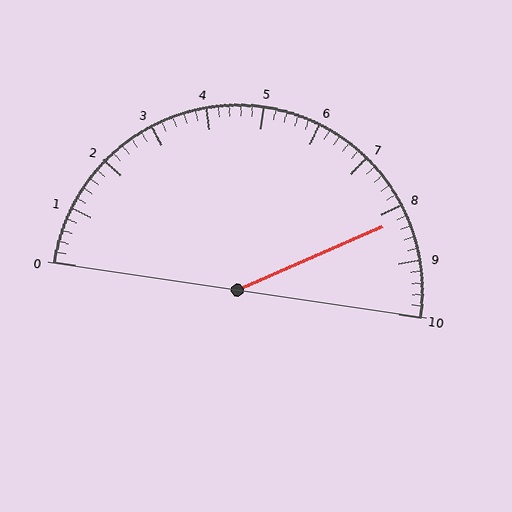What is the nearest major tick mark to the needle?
The nearest major tick mark is 8.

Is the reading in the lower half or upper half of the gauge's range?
The reading is in the upper half of the range (0 to 10).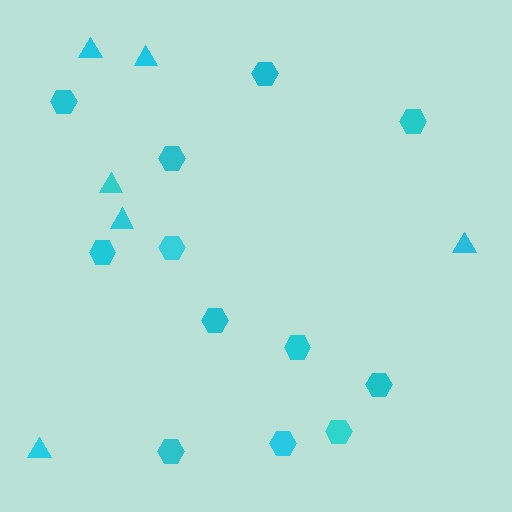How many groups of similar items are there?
There are 2 groups: one group of triangles (6) and one group of hexagons (12).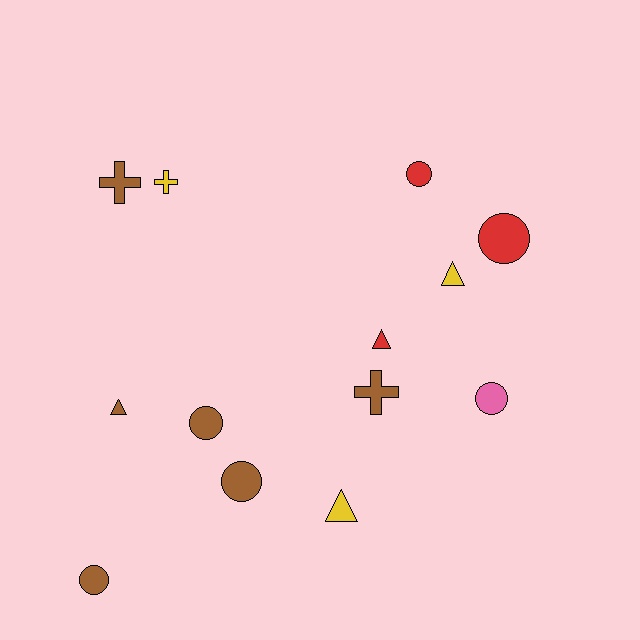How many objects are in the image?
There are 13 objects.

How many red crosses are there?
There are no red crosses.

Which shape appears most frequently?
Circle, with 6 objects.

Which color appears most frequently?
Brown, with 6 objects.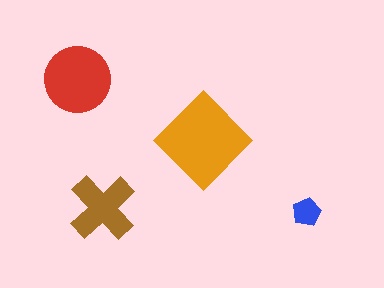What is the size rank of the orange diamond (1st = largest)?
1st.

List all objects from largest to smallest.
The orange diamond, the red circle, the brown cross, the blue pentagon.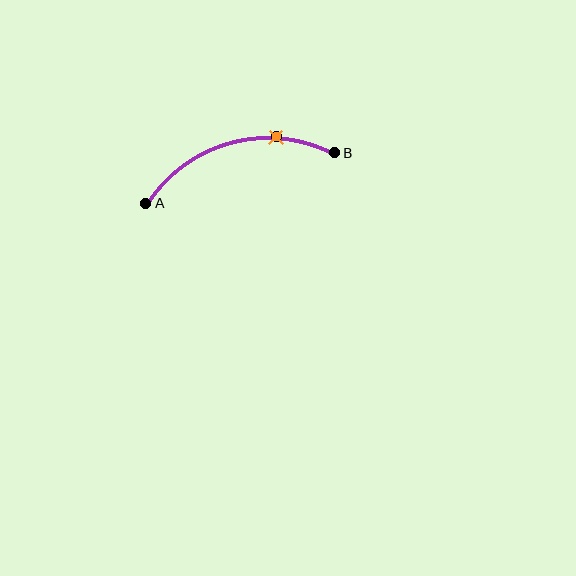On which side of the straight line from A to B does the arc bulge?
The arc bulges above the straight line connecting A and B.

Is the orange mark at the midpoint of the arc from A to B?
No. The orange mark lies on the arc but is closer to endpoint B. The arc midpoint would be at the point on the curve equidistant along the arc from both A and B.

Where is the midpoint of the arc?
The arc midpoint is the point on the curve farthest from the straight line joining A and B. It sits above that line.